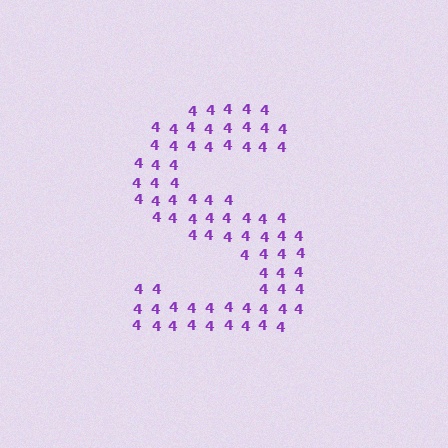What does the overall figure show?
The overall figure shows the letter S.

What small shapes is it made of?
It is made of small digit 4's.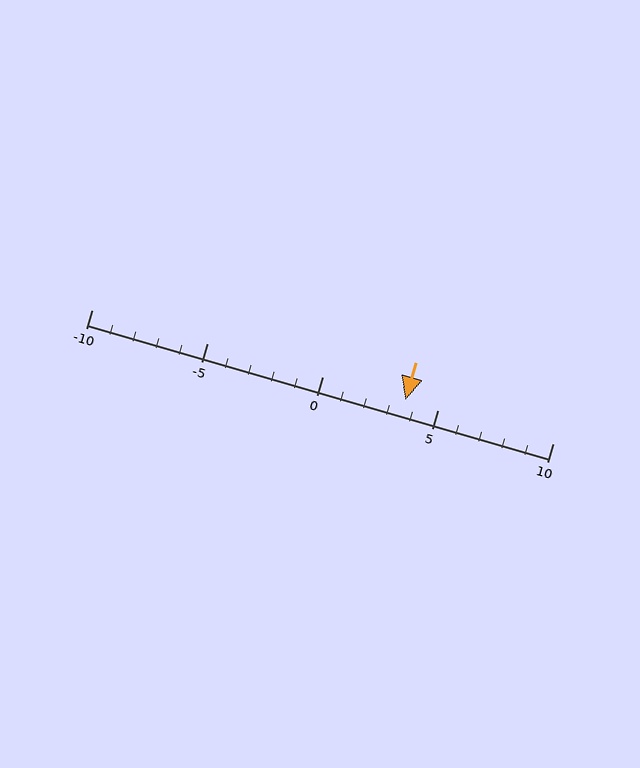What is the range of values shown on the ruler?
The ruler shows values from -10 to 10.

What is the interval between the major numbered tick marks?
The major tick marks are spaced 5 units apart.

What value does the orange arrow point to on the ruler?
The orange arrow points to approximately 4.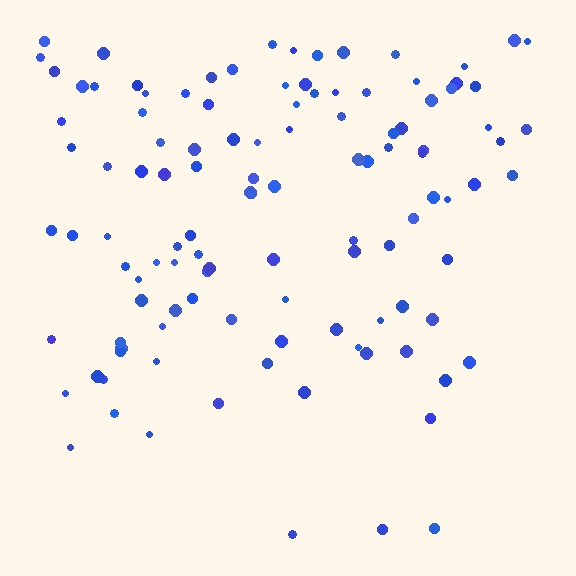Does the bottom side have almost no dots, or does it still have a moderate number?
Still a moderate number, just noticeably fewer than the top.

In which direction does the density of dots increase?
From bottom to top, with the top side densest.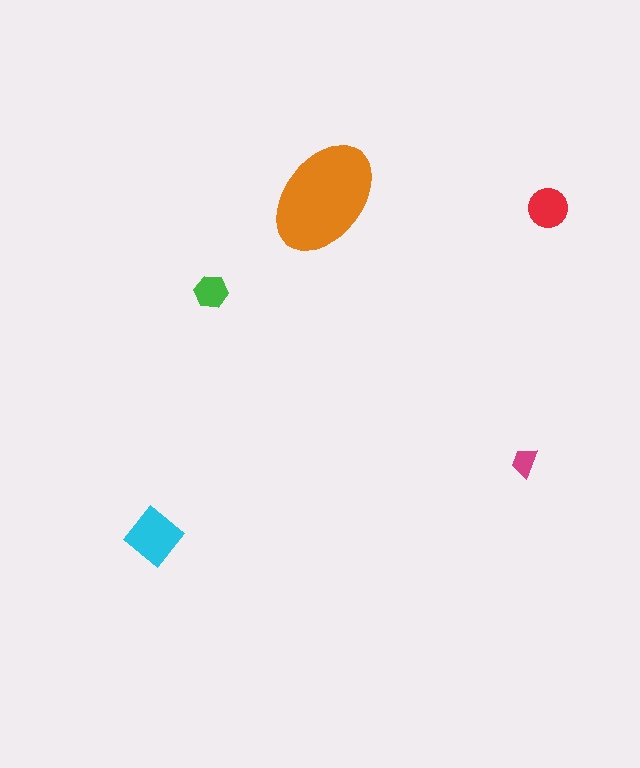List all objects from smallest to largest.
The magenta trapezoid, the green hexagon, the red circle, the cyan diamond, the orange ellipse.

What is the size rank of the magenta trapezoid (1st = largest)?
5th.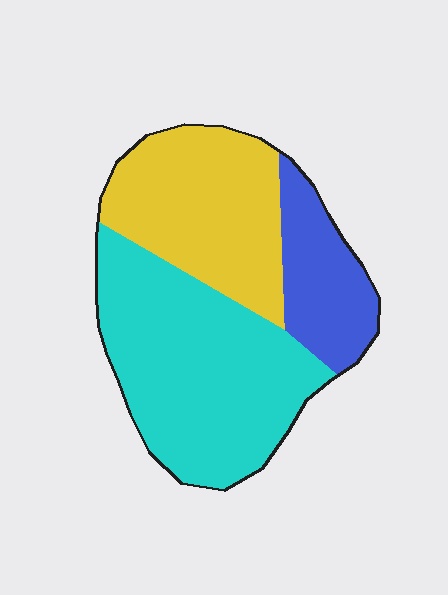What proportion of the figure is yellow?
Yellow takes up about one third (1/3) of the figure.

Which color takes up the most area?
Cyan, at roughly 50%.